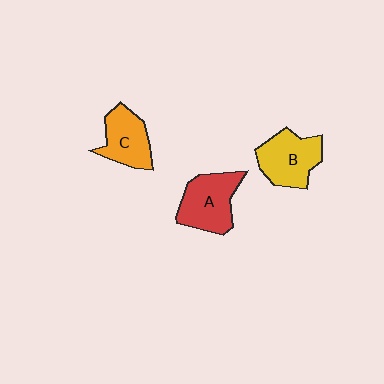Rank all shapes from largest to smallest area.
From largest to smallest: A (red), B (yellow), C (orange).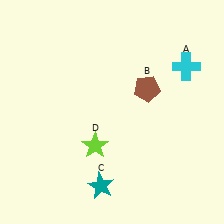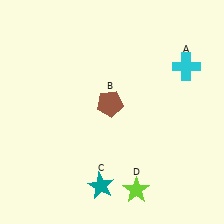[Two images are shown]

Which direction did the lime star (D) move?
The lime star (D) moved down.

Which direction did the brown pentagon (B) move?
The brown pentagon (B) moved left.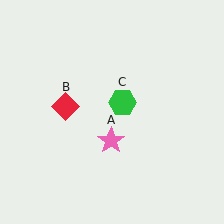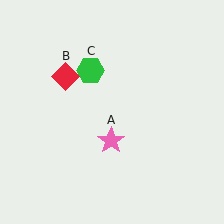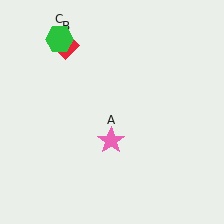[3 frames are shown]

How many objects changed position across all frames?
2 objects changed position: red diamond (object B), green hexagon (object C).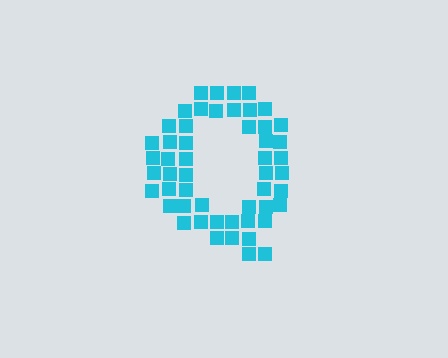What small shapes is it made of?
It is made of small squares.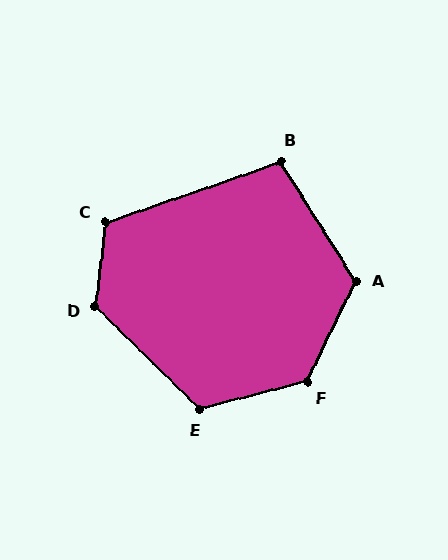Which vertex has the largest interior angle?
F, at approximately 130 degrees.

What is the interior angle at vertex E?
Approximately 121 degrees (obtuse).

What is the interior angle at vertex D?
Approximately 127 degrees (obtuse).